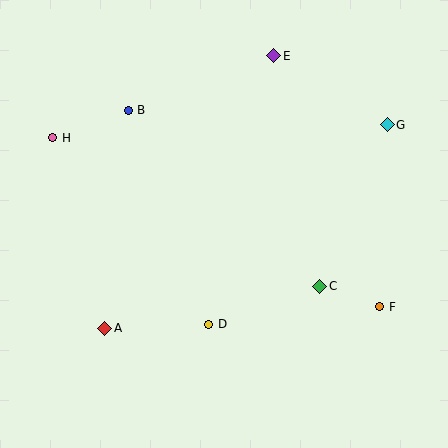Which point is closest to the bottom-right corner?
Point F is closest to the bottom-right corner.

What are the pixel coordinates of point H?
Point H is at (53, 138).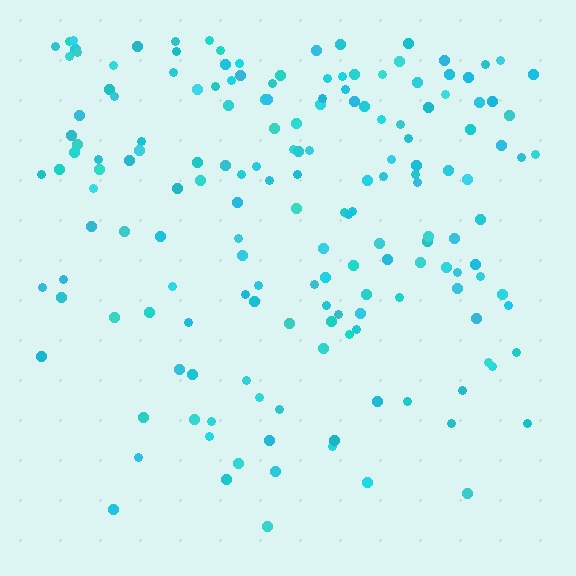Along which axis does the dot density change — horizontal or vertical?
Vertical.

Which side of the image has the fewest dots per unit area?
The bottom.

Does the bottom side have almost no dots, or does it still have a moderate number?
Still a moderate number, just noticeably fewer than the top.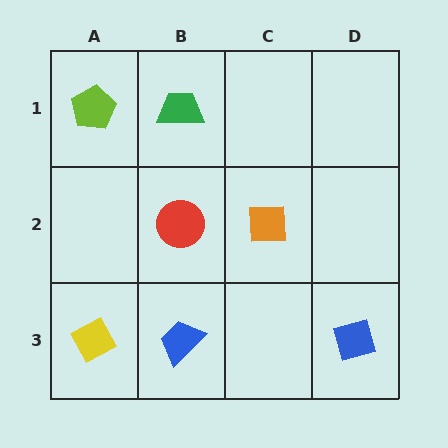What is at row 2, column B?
A red circle.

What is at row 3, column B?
A blue trapezoid.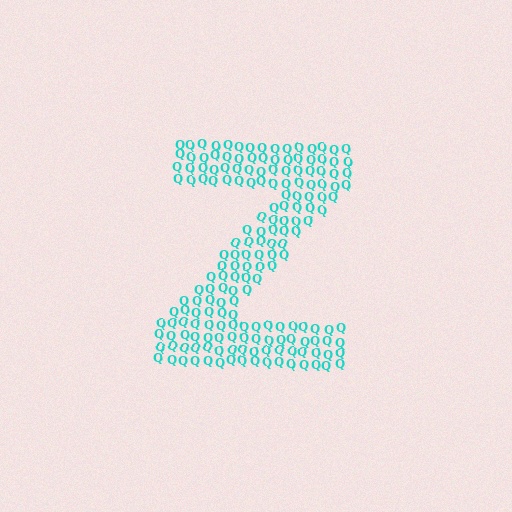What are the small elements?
The small elements are letter Q's.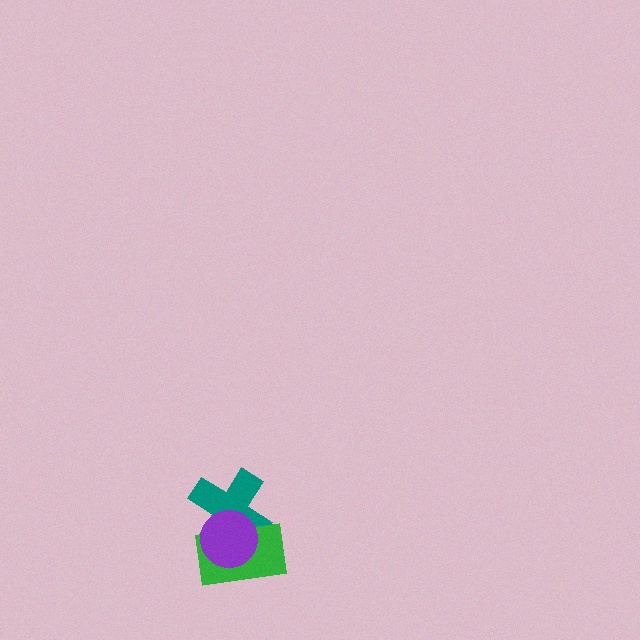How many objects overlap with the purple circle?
2 objects overlap with the purple circle.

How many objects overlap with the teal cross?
2 objects overlap with the teal cross.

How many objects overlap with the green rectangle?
2 objects overlap with the green rectangle.